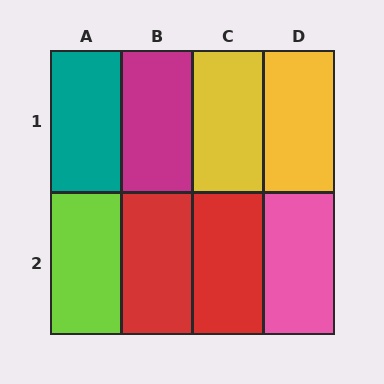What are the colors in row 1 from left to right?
Teal, magenta, yellow, yellow.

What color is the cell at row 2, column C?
Red.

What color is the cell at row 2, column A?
Lime.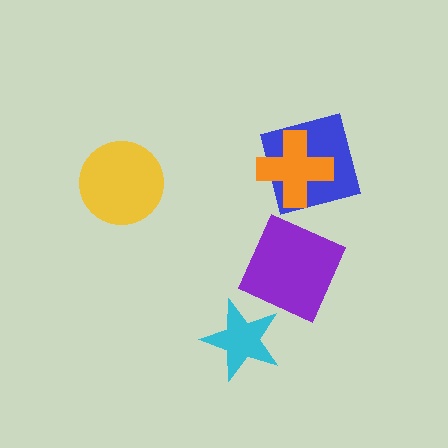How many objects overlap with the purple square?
0 objects overlap with the purple square.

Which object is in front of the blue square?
The orange cross is in front of the blue square.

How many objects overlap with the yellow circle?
0 objects overlap with the yellow circle.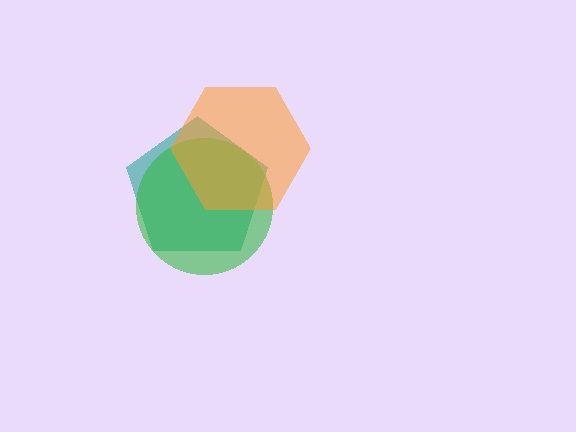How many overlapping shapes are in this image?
There are 3 overlapping shapes in the image.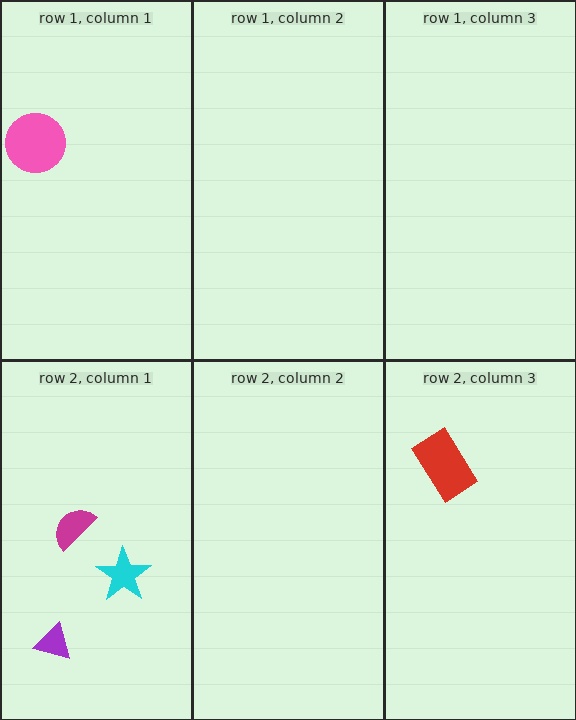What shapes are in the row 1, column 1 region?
The pink circle.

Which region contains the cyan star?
The row 2, column 1 region.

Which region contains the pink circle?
The row 1, column 1 region.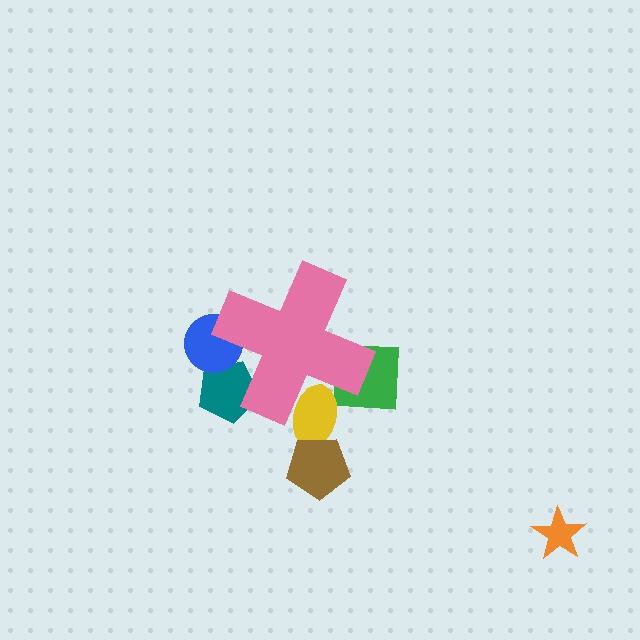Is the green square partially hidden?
Yes, the green square is partially hidden behind the pink cross.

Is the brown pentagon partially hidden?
No, the brown pentagon is fully visible.